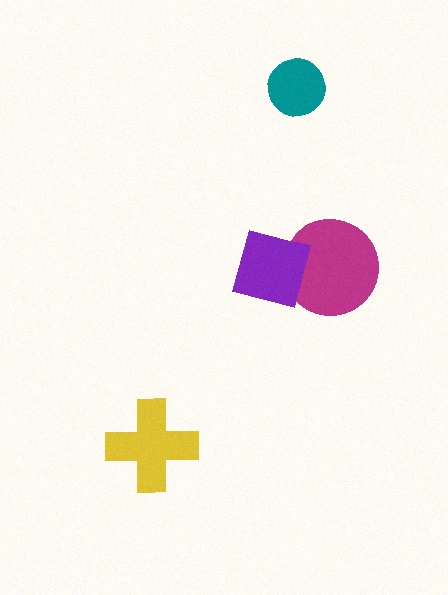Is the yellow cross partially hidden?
No, no other shape covers it.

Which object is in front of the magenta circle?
The purple square is in front of the magenta circle.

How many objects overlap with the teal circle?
0 objects overlap with the teal circle.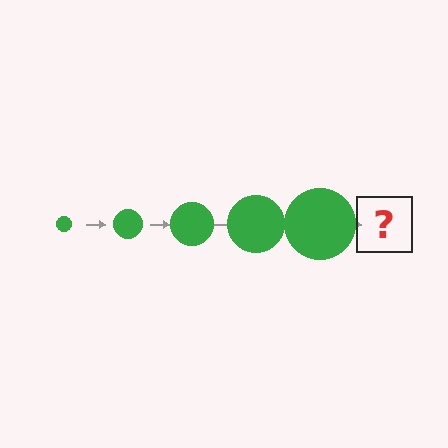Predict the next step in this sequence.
The next step is a green circle, larger than the previous one.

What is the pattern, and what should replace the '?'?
The pattern is that the circle gets progressively larger each step. The '?' should be a green circle, larger than the previous one.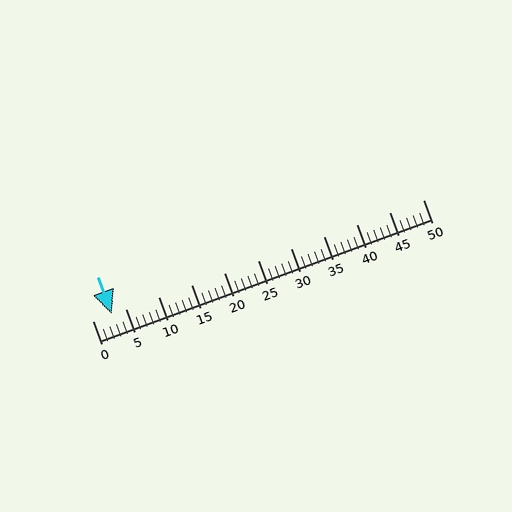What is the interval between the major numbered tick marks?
The major tick marks are spaced 5 units apart.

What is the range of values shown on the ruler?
The ruler shows values from 0 to 50.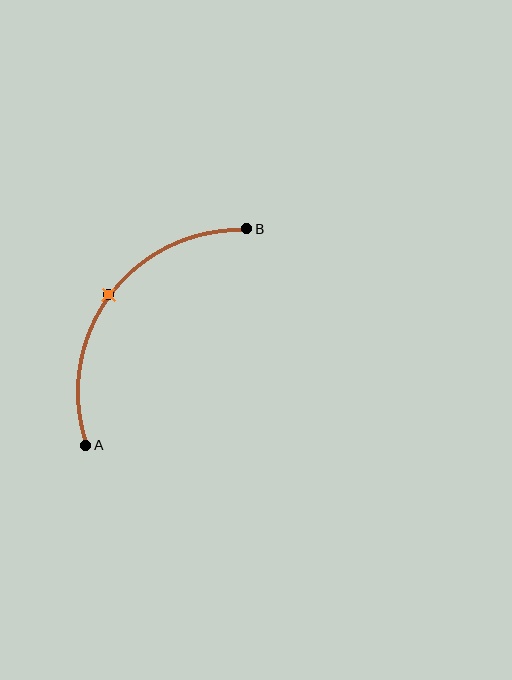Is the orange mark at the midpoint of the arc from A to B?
Yes. The orange mark lies on the arc at equal arc-length from both A and B — it is the arc midpoint.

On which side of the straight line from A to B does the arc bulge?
The arc bulges above and to the left of the straight line connecting A and B.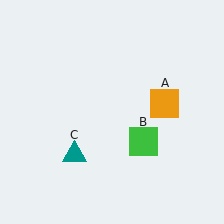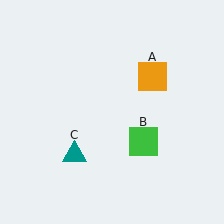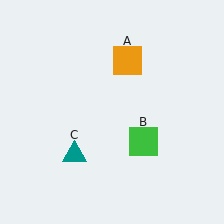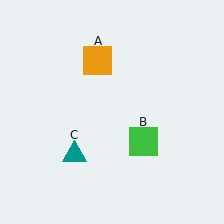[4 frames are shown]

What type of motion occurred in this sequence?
The orange square (object A) rotated counterclockwise around the center of the scene.